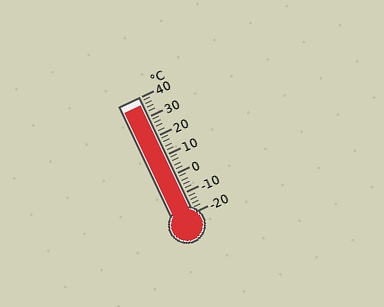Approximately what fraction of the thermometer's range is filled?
The thermometer is filled to approximately 95% of its range.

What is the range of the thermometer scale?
The thermometer scale ranges from -20°C to 40°C.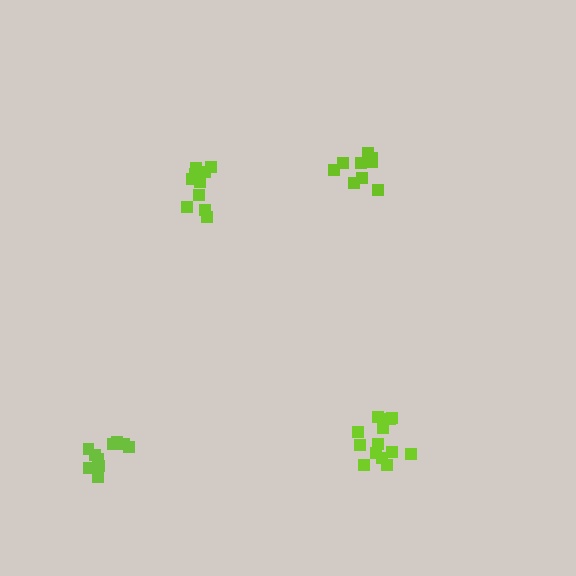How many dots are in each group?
Group 1: 13 dots, Group 2: 11 dots, Group 3: 10 dots, Group 4: 9 dots (43 total).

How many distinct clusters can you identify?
There are 4 distinct clusters.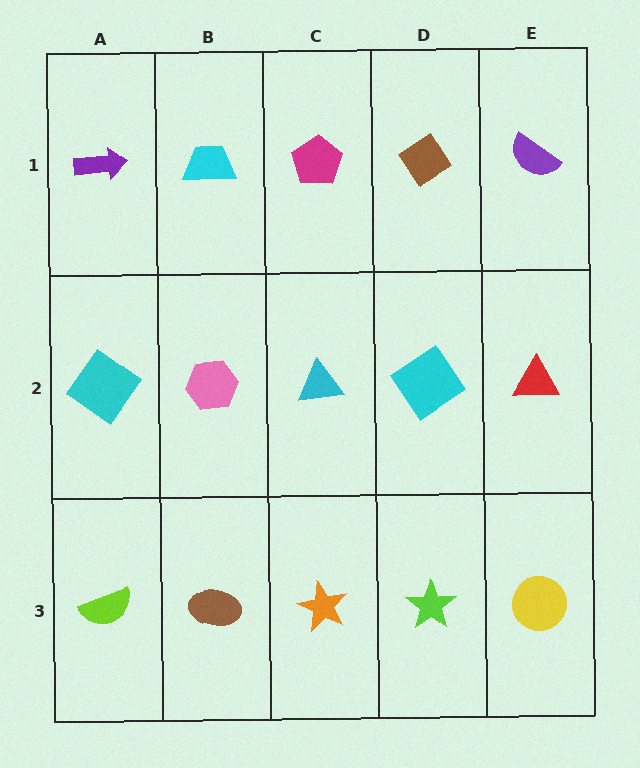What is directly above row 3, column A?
A cyan diamond.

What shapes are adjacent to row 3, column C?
A cyan triangle (row 2, column C), a brown ellipse (row 3, column B), a lime star (row 3, column D).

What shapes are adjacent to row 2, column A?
A purple arrow (row 1, column A), a lime semicircle (row 3, column A), a pink hexagon (row 2, column B).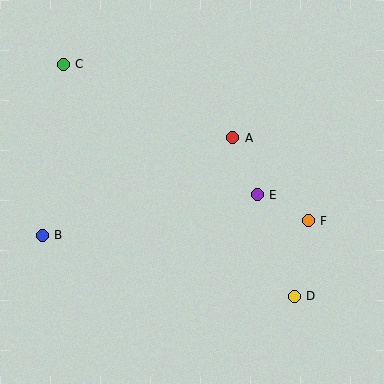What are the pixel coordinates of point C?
Point C is at (63, 64).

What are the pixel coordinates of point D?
Point D is at (294, 296).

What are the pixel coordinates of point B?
Point B is at (42, 235).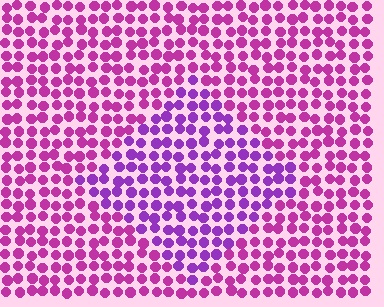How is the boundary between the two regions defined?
The boundary is defined purely by a slight shift in hue (about 30 degrees). Spacing, size, and orientation are identical on both sides.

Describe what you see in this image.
The image is filled with small magenta elements in a uniform arrangement. A diamond-shaped region is visible where the elements are tinted to a slightly different hue, forming a subtle color boundary.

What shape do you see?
I see a diamond.